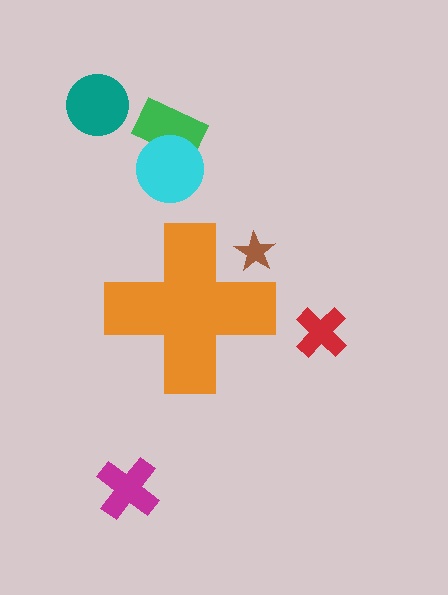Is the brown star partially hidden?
Yes, the brown star is partially hidden behind the orange cross.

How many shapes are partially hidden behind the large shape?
1 shape is partially hidden.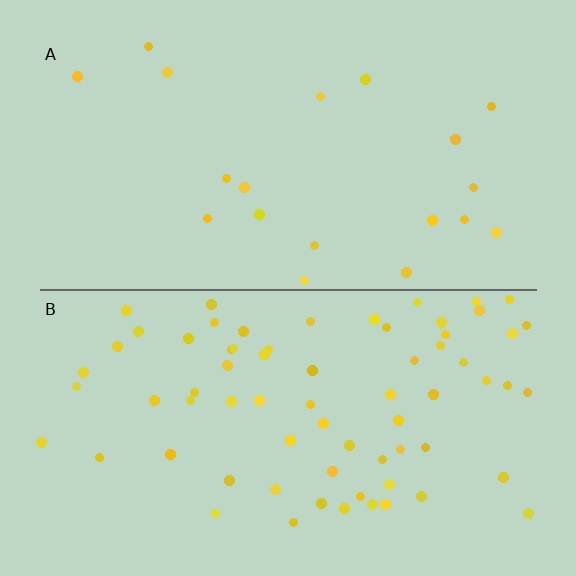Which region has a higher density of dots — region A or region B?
B (the bottom).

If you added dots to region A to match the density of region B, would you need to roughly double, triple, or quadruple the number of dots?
Approximately quadruple.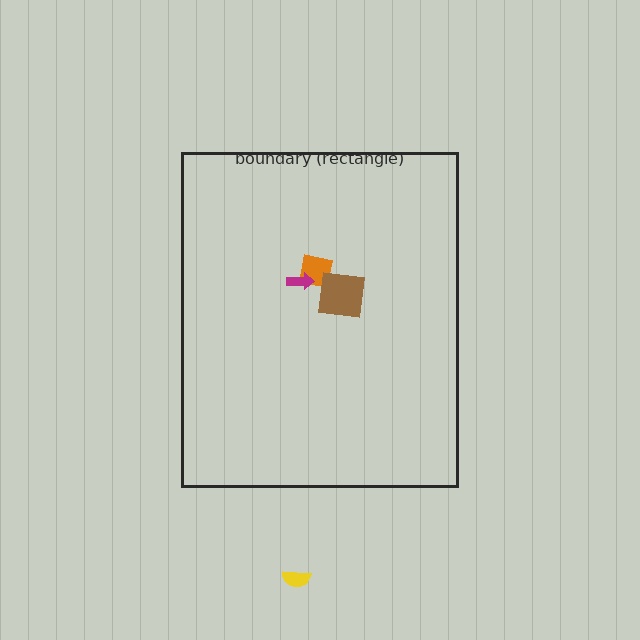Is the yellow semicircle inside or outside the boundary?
Outside.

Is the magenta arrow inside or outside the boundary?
Inside.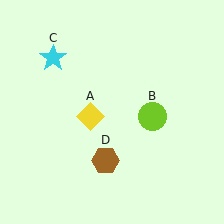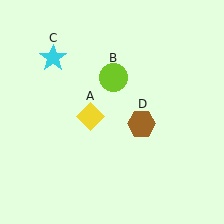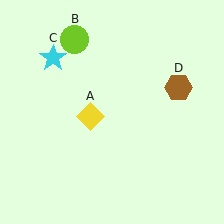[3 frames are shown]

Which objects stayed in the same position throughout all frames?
Yellow diamond (object A) and cyan star (object C) remained stationary.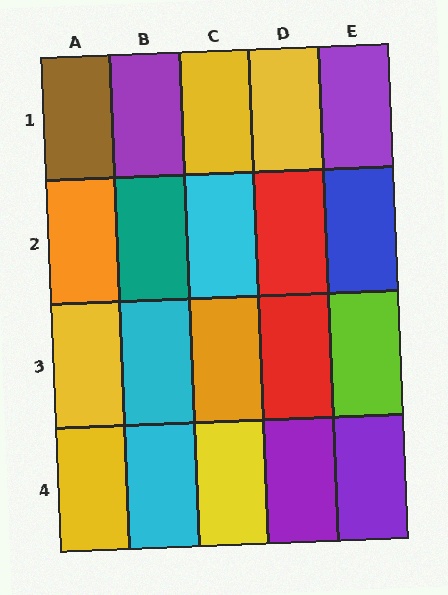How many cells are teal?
1 cell is teal.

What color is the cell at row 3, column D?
Red.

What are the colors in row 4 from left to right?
Yellow, cyan, yellow, purple, purple.